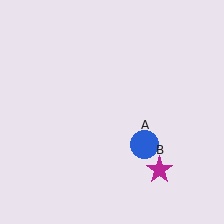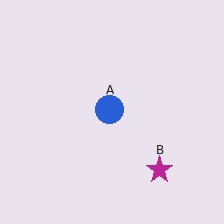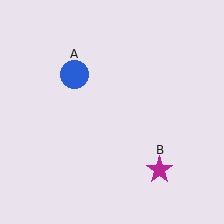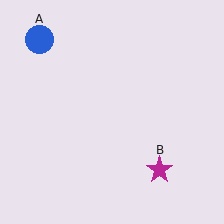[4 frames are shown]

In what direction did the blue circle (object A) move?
The blue circle (object A) moved up and to the left.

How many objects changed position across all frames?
1 object changed position: blue circle (object A).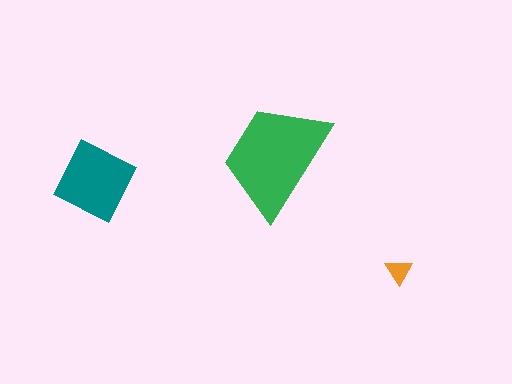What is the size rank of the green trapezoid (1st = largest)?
1st.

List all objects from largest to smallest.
The green trapezoid, the teal diamond, the orange triangle.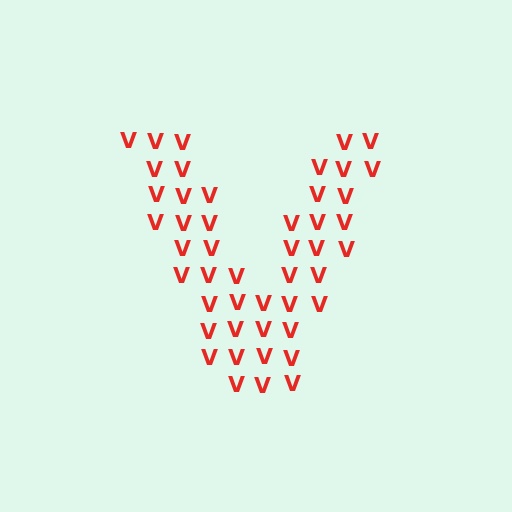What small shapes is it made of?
It is made of small letter V's.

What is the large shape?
The large shape is the letter V.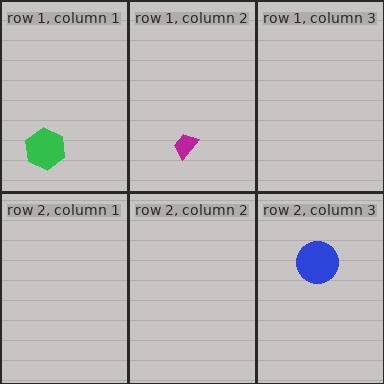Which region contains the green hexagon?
The row 1, column 1 region.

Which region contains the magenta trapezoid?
The row 1, column 2 region.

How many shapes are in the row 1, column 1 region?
1.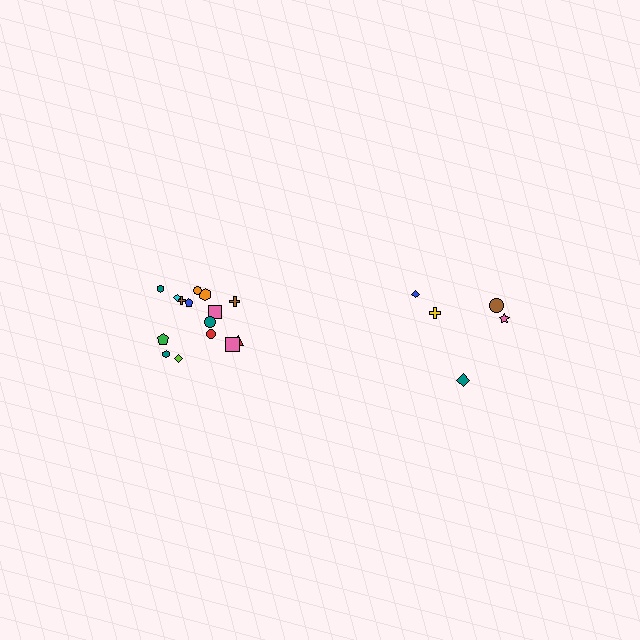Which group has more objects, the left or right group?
The left group.